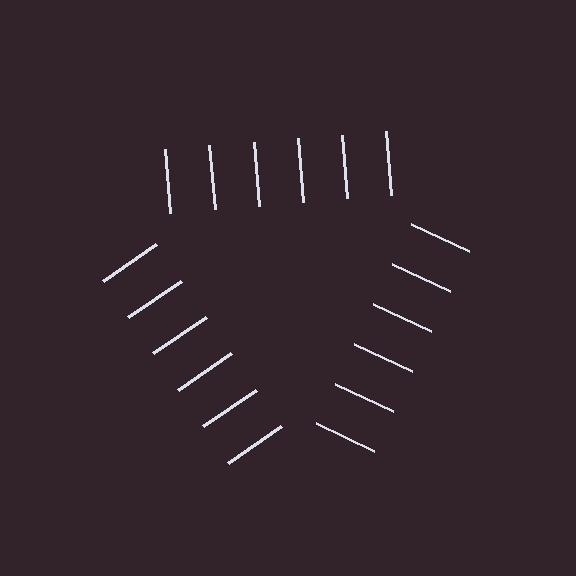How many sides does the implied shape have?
3 sides — the line-ends trace a triangle.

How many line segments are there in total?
18 — 6 along each of the 3 edges.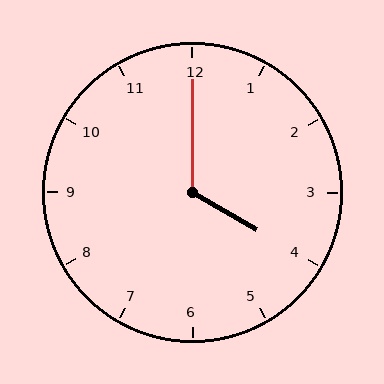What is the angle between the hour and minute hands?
Approximately 120 degrees.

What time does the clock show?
4:00.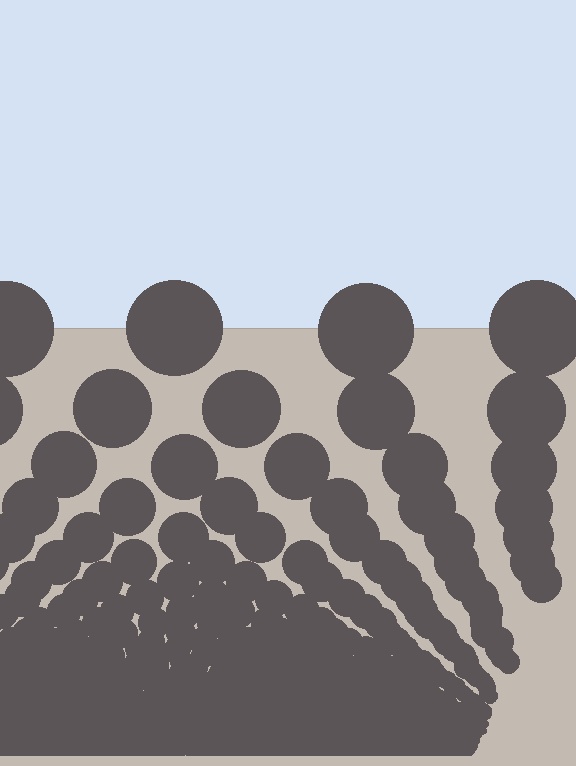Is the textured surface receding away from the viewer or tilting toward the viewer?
The surface appears to tilt toward the viewer. Texture elements get larger and sparser toward the top.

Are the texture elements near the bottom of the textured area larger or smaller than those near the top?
Smaller. The gradient is inverted — elements near the bottom are smaller and denser.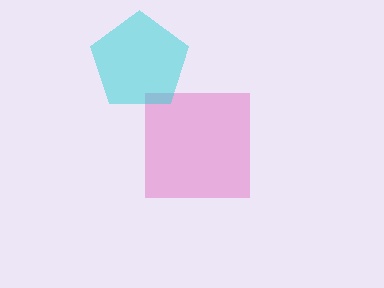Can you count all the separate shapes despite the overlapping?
Yes, there are 2 separate shapes.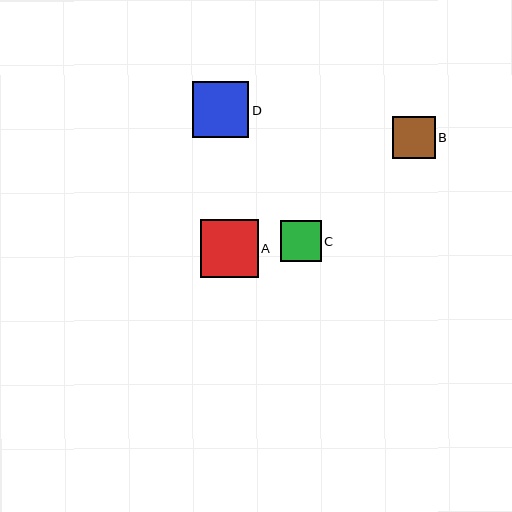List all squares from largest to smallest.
From largest to smallest: A, D, B, C.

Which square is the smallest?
Square C is the smallest with a size of approximately 40 pixels.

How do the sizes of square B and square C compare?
Square B and square C are approximately the same size.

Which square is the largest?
Square A is the largest with a size of approximately 58 pixels.